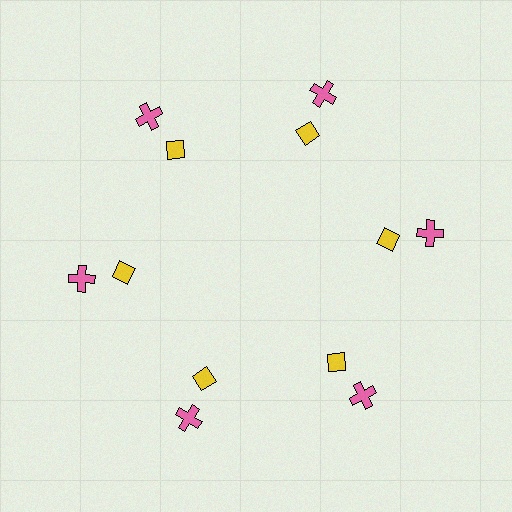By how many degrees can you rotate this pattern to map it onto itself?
The pattern maps onto itself every 60 degrees of rotation.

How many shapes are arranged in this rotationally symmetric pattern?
There are 12 shapes, arranged in 6 groups of 2.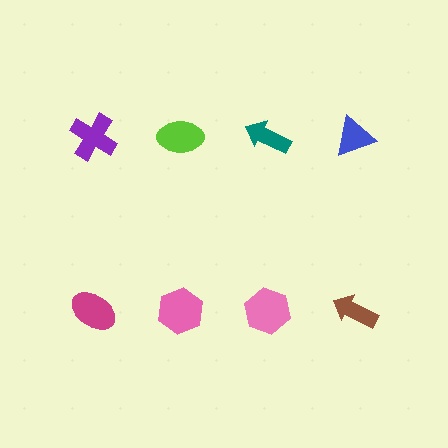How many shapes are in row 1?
4 shapes.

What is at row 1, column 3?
A teal arrow.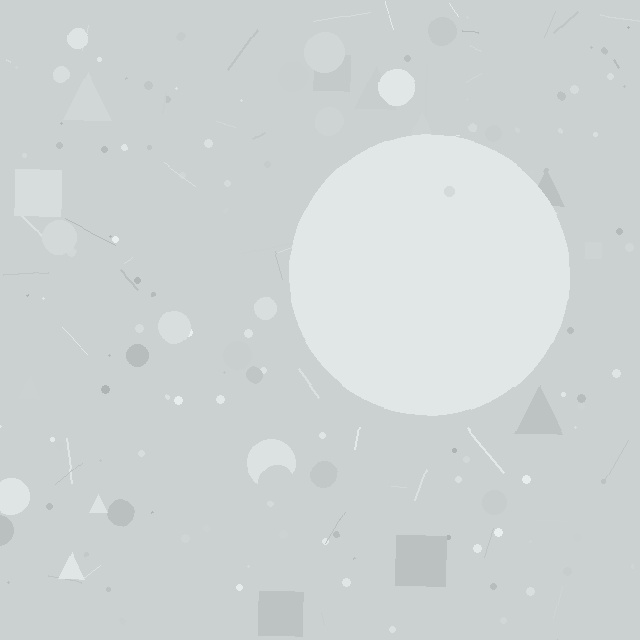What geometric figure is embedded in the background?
A circle is embedded in the background.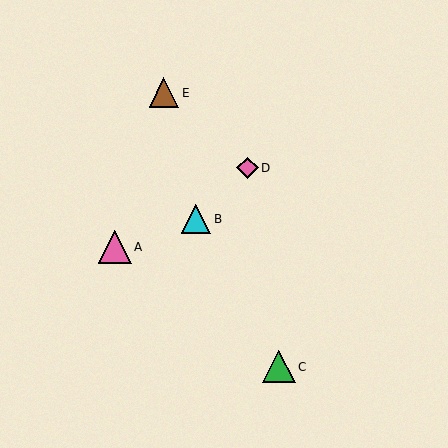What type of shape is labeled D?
Shape D is a pink diamond.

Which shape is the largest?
The green triangle (labeled C) is the largest.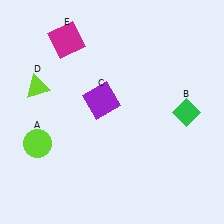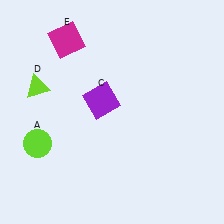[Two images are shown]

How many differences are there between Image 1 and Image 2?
There is 1 difference between the two images.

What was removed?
The green diamond (B) was removed in Image 2.